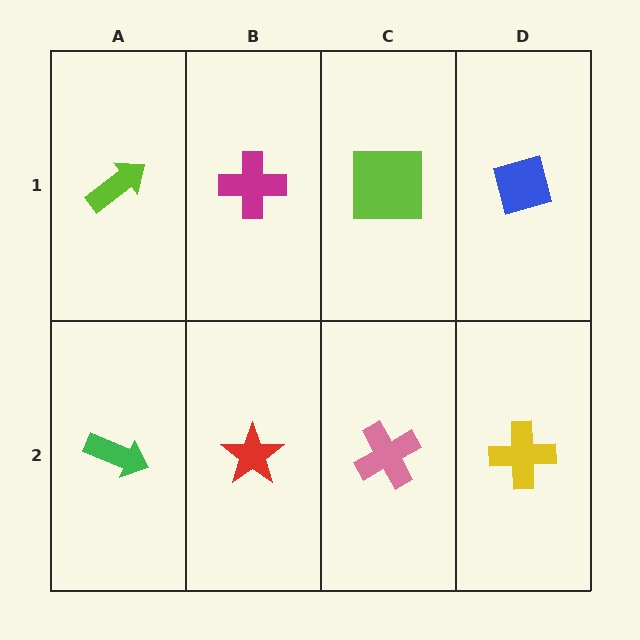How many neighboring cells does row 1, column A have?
2.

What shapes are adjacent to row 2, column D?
A blue diamond (row 1, column D), a pink cross (row 2, column C).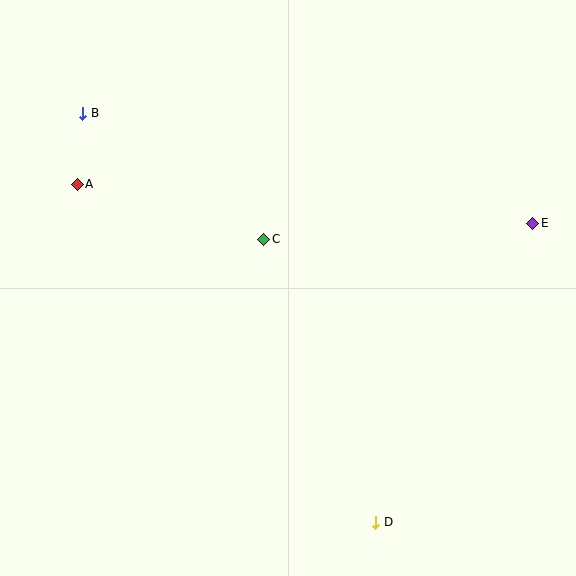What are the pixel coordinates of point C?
Point C is at (264, 239).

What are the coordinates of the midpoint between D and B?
The midpoint between D and B is at (229, 318).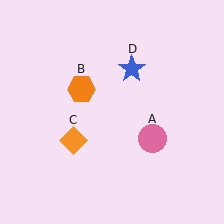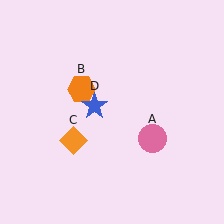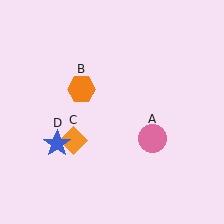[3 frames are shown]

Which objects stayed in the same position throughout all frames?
Pink circle (object A) and orange hexagon (object B) and orange diamond (object C) remained stationary.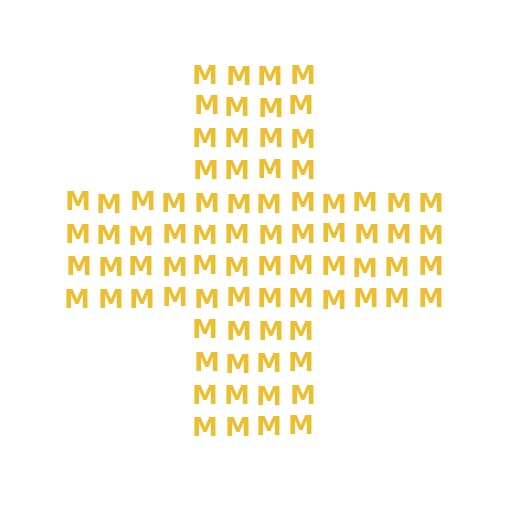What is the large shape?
The large shape is a cross.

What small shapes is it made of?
It is made of small letter M's.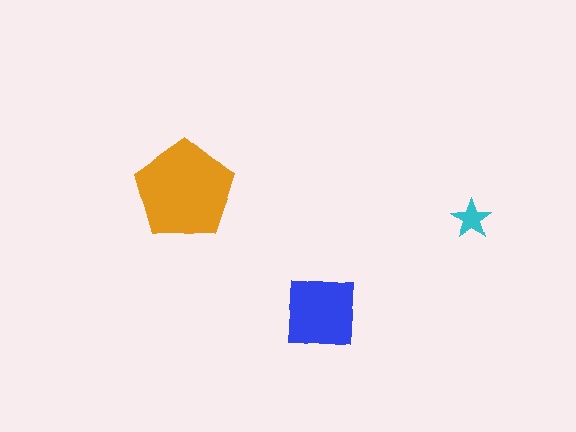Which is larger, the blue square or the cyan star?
The blue square.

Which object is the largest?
The orange pentagon.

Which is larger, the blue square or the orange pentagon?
The orange pentagon.